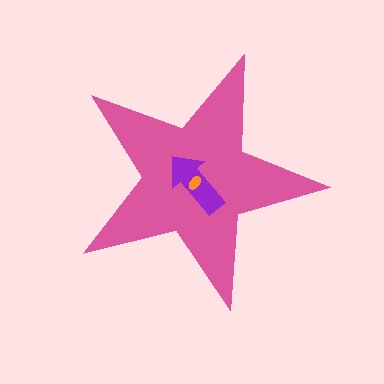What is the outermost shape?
The pink star.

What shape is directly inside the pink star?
The purple arrow.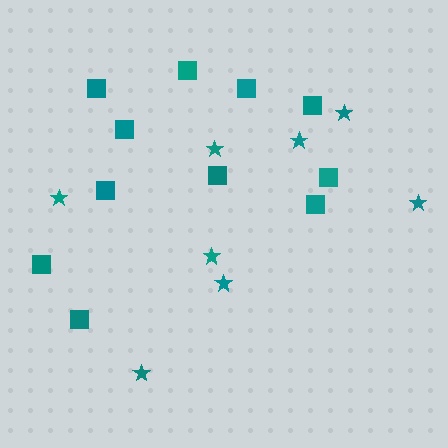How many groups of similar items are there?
There are 2 groups: one group of squares (11) and one group of stars (8).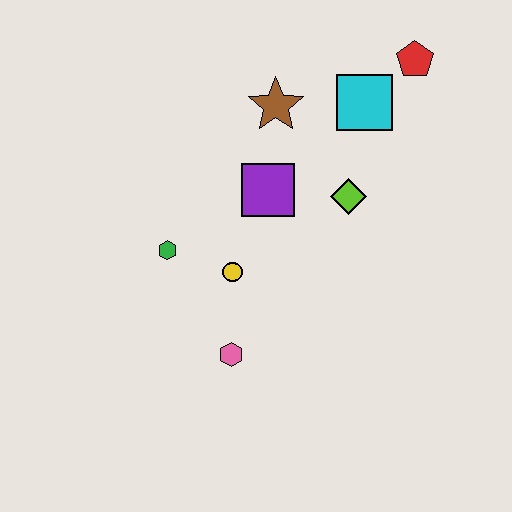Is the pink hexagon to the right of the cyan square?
No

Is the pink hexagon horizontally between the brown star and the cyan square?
No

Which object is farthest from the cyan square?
The pink hexagon is farthest from the cyan square.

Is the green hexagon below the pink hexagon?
No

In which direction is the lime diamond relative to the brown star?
The lime diamond is below the brown star.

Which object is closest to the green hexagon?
The yellow circle is closest to the green hexagon.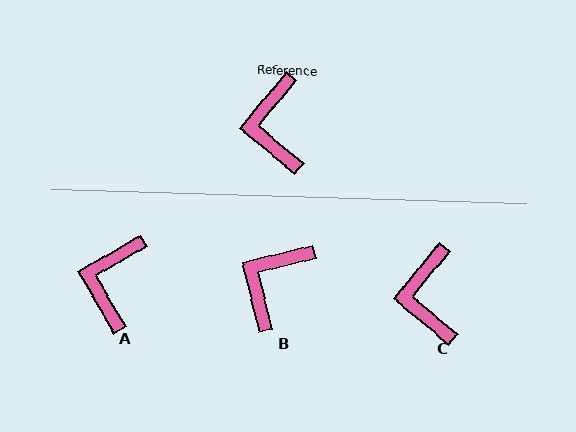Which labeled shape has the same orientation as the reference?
C.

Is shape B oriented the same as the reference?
No, it is off by about 37 degrees.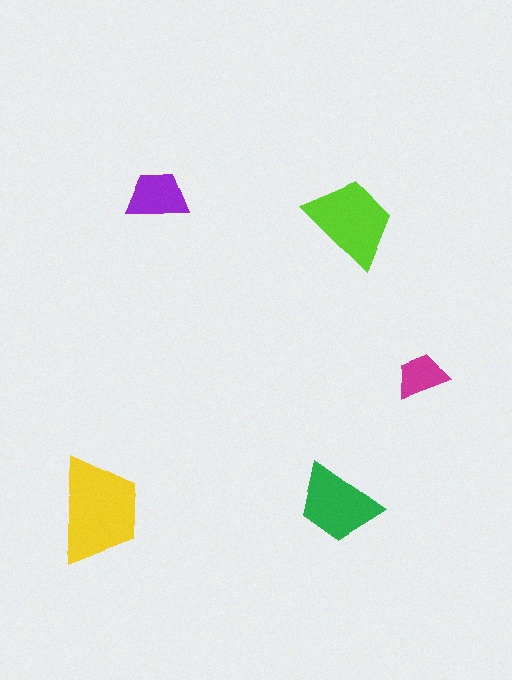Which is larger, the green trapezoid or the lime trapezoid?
The lime one.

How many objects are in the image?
There are 5 objects in the image.